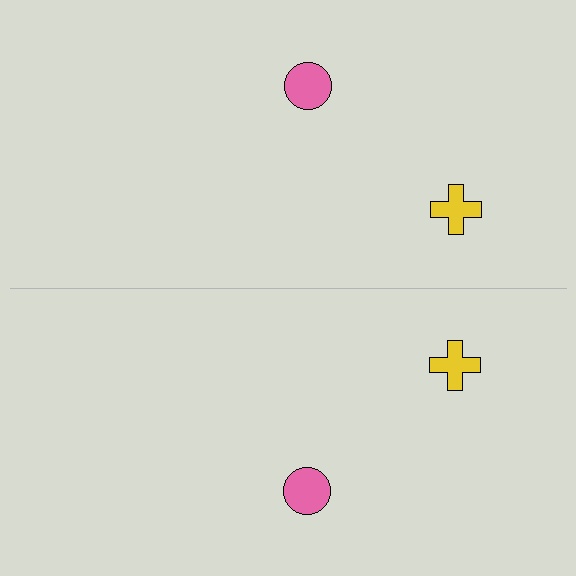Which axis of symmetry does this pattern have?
The pattern has a horizontal axis of symmetry running through the center of the image.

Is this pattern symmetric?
Yes, this pattern has bilateral (reflection) symmetry.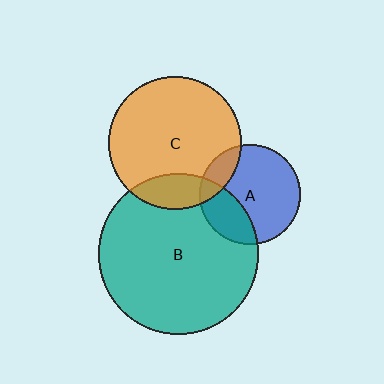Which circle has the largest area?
Circle B (teal).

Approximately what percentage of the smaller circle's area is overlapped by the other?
Approximately 15%.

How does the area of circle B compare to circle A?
Approximately 2.5 times.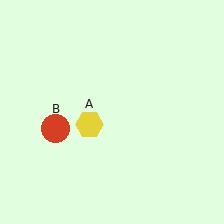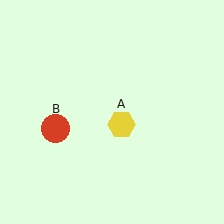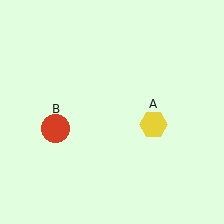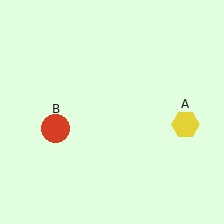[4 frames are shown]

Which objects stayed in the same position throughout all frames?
Red circle (object B) remained stationary.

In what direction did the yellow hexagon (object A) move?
The yellow hexagon (object A) moved right.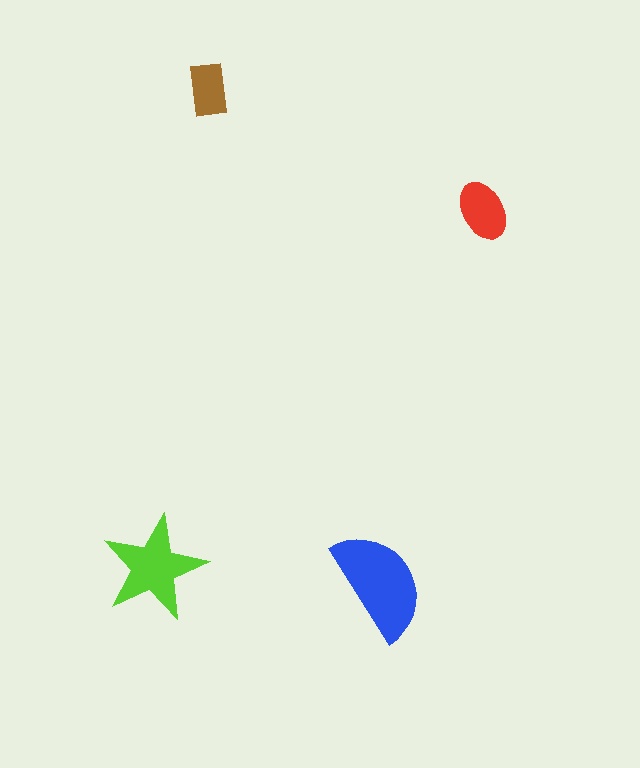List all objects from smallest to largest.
The brown rectangle, the red ellipse, the lime star, the blue semicircle.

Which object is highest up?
The brown rectangle is topmost.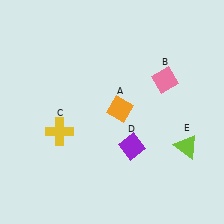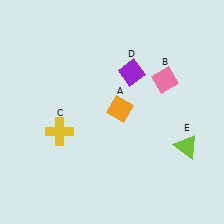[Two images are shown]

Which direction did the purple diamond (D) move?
The purple diamond (D) moved up.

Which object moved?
The purple diamond (D) moved up.